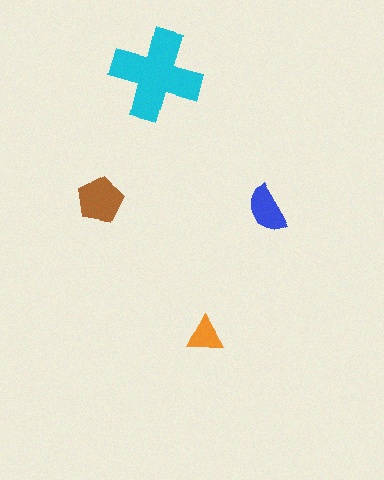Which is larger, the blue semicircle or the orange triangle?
The blue semicircle.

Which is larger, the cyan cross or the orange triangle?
The cyan cross.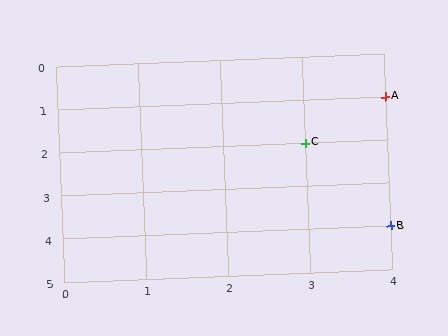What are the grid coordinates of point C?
Point C is at grid coordinates (3, 2).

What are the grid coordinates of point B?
Point B is at grid coordinates (4, 4).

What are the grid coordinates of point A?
Point A is at grid coordinates (4, 1).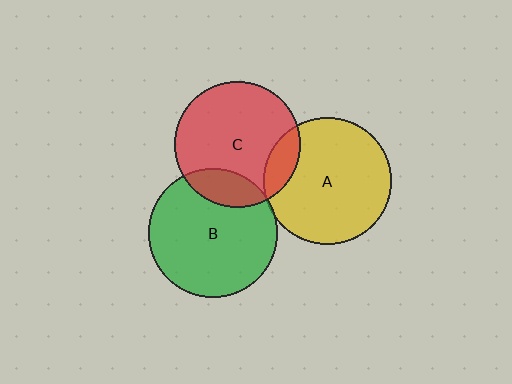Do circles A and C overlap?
Yes.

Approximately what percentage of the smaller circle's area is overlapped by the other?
Approximately 15%.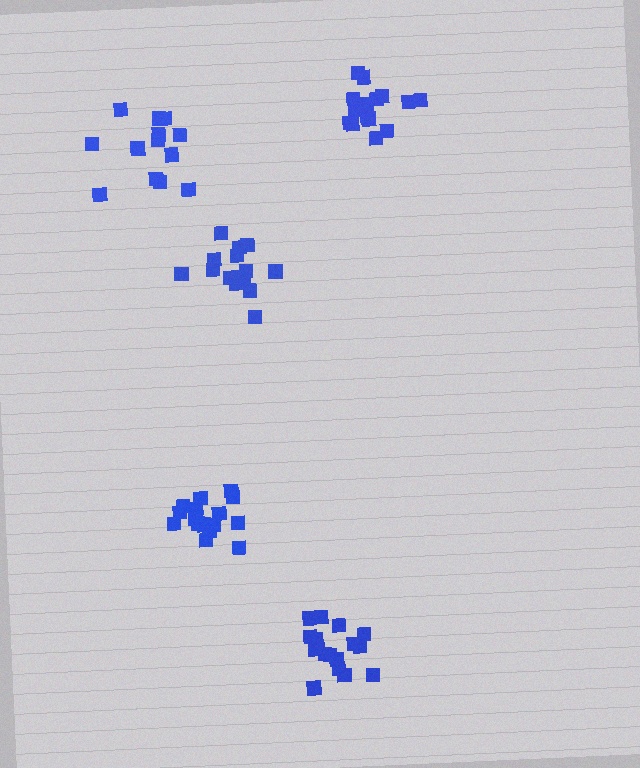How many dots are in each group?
Group 1: 16 dots, Group 2: 15 dots, Group 3: 14 dots, Group 4: 18 dots, Group 5: 15 dots (78 total).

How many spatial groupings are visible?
There are 5 spatial groupings.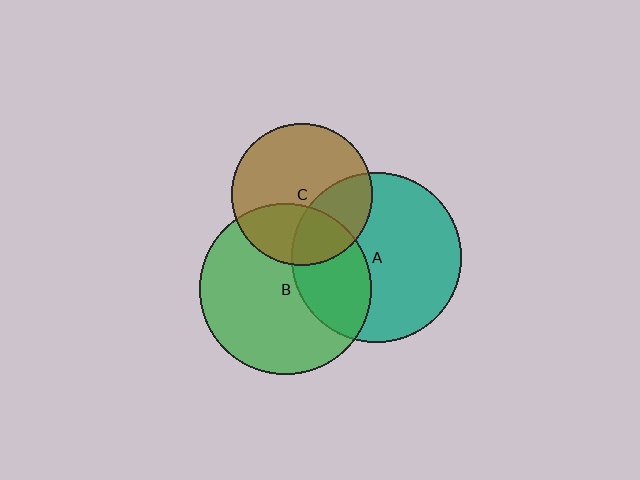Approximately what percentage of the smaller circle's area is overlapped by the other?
Approximately 35%.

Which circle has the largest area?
Circle B (green).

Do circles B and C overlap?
Yes.